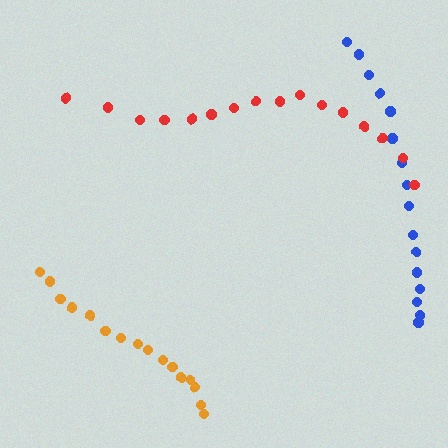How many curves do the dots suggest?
There are 3 distinct paths.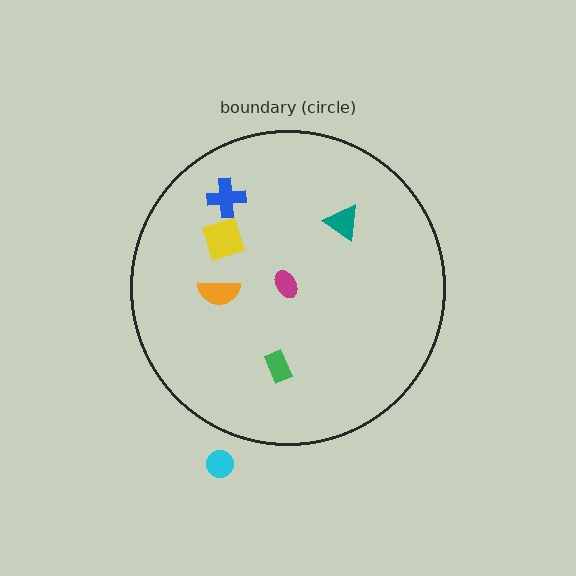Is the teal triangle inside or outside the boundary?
Inside.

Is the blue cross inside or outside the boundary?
Inside.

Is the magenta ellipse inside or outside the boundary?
Inside.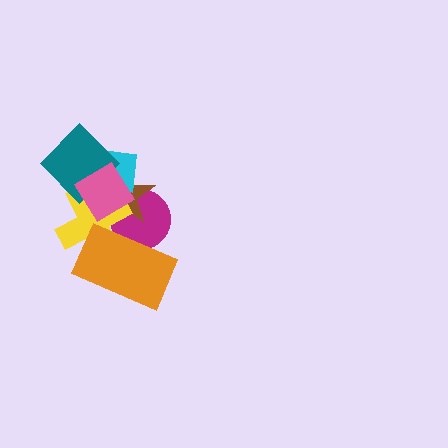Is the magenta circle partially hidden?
Yes, it is partially covered by another shape.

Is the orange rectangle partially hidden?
No, no other shape covers it.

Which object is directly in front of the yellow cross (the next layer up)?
The orange rectangle is directly in front of the yellow cross.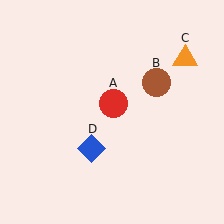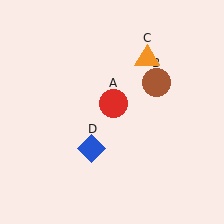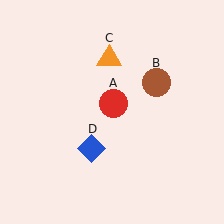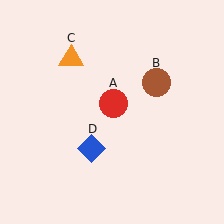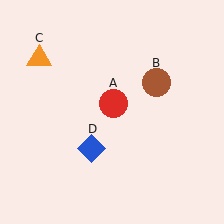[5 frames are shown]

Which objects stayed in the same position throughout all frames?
Red circle (object A) and brown circle (object B) and blue diamond (object D) remained stationary.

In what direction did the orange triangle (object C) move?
The orange triangle (object C) moved left.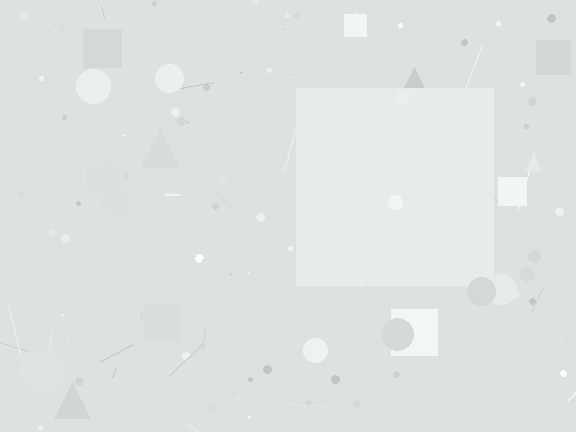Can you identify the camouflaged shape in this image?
The camouflaged shape is a square.